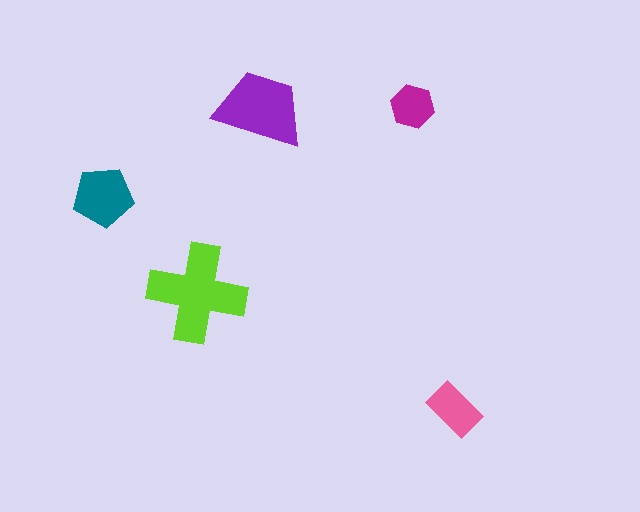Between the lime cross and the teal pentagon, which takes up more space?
The lime cross.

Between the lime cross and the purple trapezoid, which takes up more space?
The lime cross.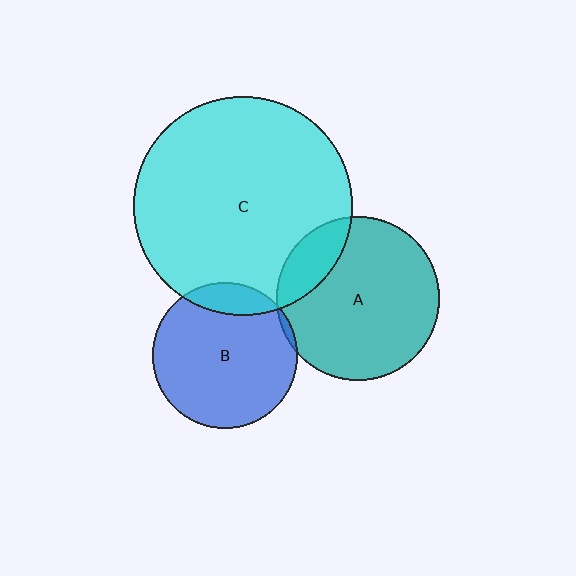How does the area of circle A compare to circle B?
Approximately 1.3 times.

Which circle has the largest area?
Circle C (cyan).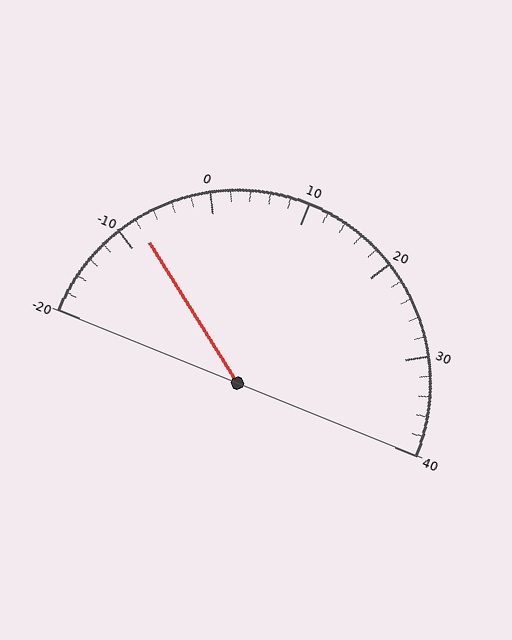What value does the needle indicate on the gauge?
The needle indicates approximately -8.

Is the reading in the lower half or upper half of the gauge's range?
The reading is in the lower half of the range (-20 to 40).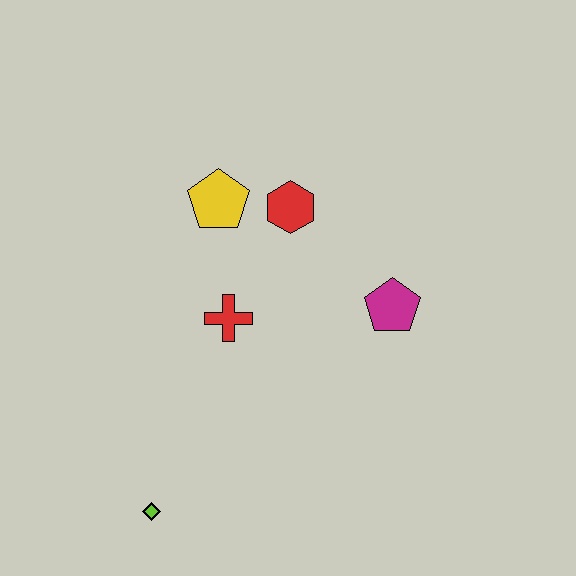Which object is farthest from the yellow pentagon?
The lime diamond is farthest from the yellow pentagon.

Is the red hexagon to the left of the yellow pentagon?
No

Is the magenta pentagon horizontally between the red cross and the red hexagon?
No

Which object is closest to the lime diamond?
The red cross is closest to the lime diamond.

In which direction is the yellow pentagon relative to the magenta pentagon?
The yellow pentagon is to the left of the magenta pentagon.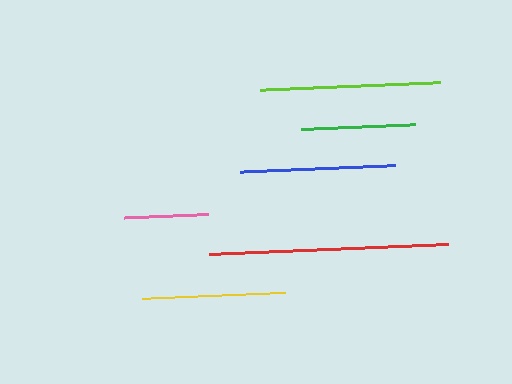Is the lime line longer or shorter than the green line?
The lime line is longer than the green line.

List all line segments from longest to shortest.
From longest to shortest: red, lime, blue, yellow, green, pink.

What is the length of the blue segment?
The blue segment is approximately 154 pixels long.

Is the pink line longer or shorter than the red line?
The red line is longer than the pink line.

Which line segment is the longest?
The red line is the longest at approximately 240 pixels.